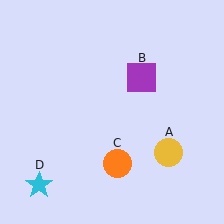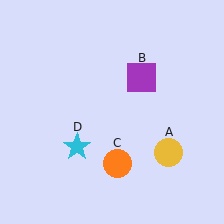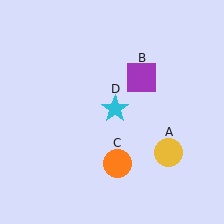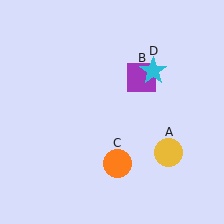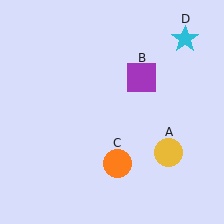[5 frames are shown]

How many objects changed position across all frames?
1 object changed position: cyan star (object D).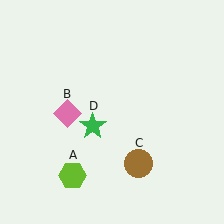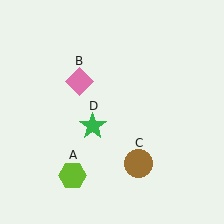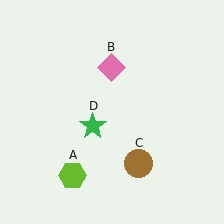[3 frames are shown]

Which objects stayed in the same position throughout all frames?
Lime hexagon (object A) and brown circle (object C) and green star (object D) remained stationary.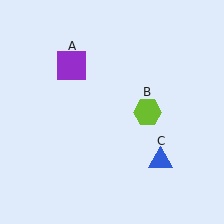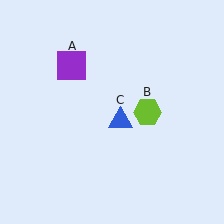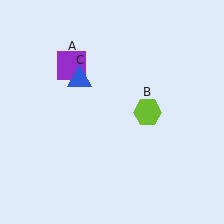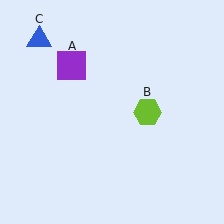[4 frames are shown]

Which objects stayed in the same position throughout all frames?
Purple square (object A) and lime hexagon (object B) remained stationary.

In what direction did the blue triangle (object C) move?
The blue triangle (object C) moved up and to the left.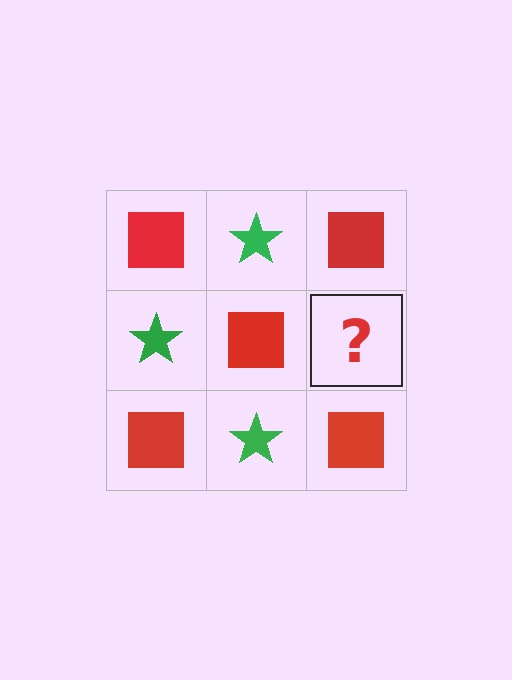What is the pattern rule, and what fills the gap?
The rule is that it alternates red square and green star in a checkerboard pattern. The gap should be filled with a green star.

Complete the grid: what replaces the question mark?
The question mark should be replaced with a green star.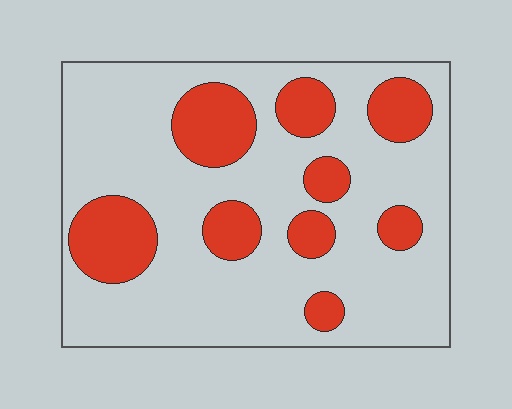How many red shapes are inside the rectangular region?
9.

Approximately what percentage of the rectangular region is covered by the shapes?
Approximately 25%.